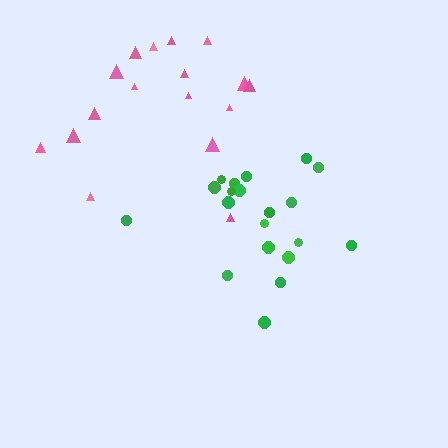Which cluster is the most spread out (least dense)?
Pink.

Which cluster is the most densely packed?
Green.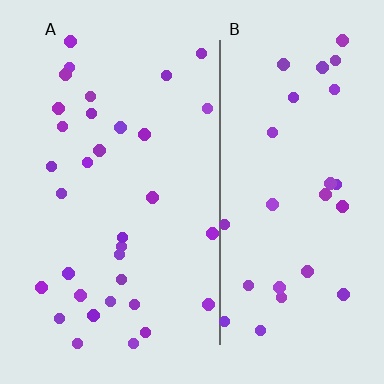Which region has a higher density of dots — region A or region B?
A (the left).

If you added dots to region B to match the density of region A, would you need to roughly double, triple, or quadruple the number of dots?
Approximately double.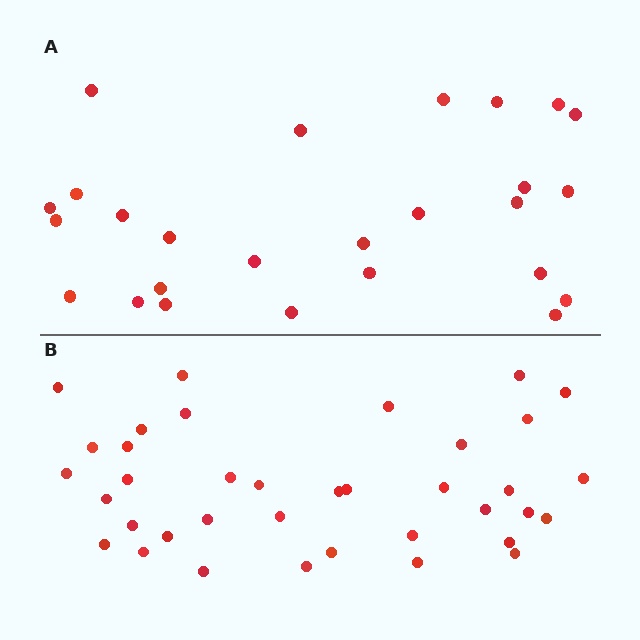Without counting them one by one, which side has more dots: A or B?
Region B (the bottom region) has more dots.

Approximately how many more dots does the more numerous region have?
Region B has roughly 12 or so more dots than region A.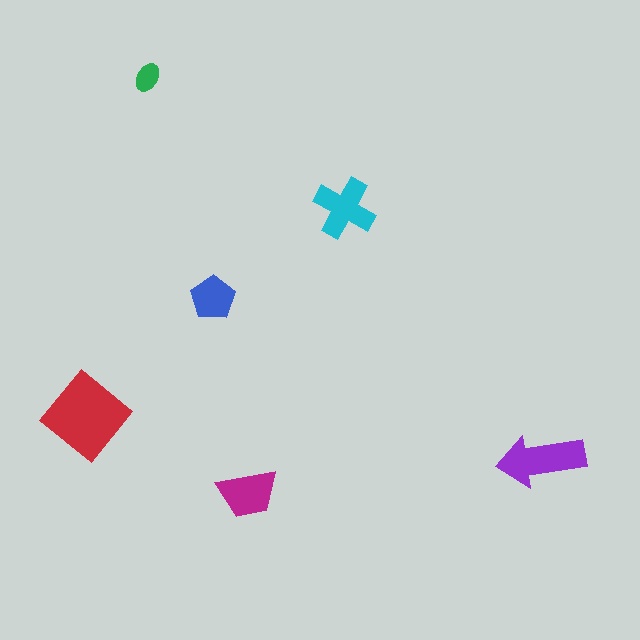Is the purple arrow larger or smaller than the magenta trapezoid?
Larger.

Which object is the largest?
The red diamond.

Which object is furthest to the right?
The purple arrow is rightmost.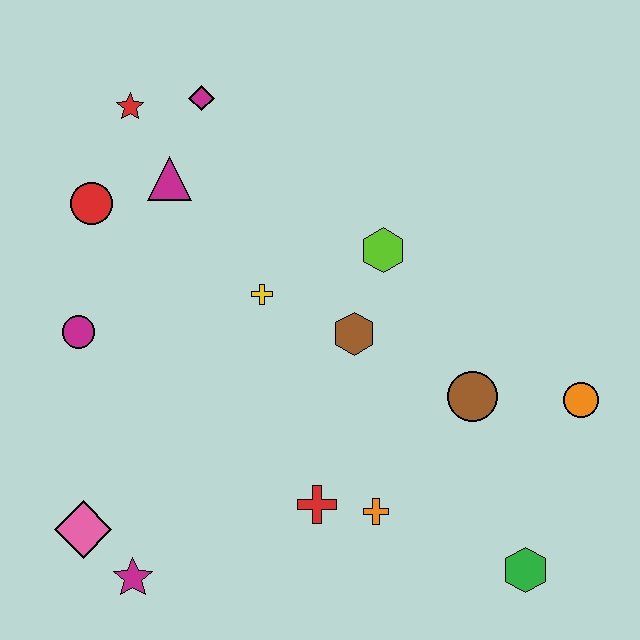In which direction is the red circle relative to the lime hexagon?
The red circle is to the left of the lime hexagon.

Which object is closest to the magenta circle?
The red circle is closest to the magenta circle.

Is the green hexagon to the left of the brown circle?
No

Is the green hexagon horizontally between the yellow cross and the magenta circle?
No